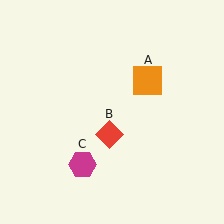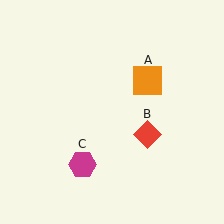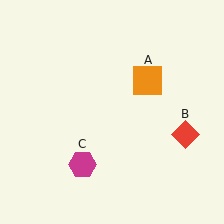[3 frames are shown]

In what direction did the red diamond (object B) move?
The red diamond (object B) moved right.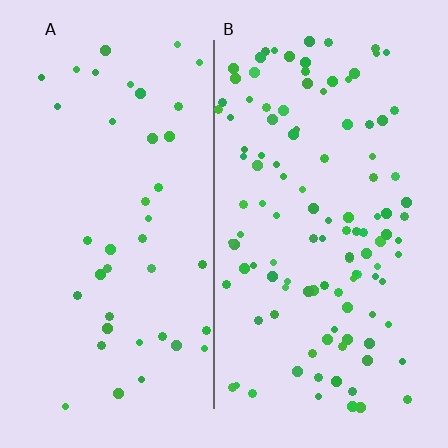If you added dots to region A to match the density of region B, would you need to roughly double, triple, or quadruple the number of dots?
Approximately triple.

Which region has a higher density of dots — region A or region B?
B (the right).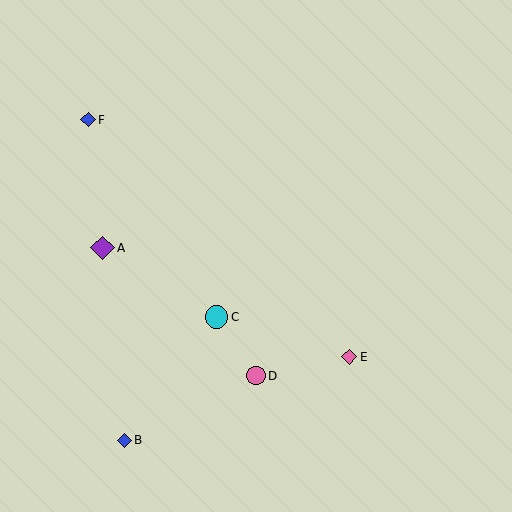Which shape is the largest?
The purple diamond (labeled A) is the largest.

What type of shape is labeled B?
Shape B is a blue diamond.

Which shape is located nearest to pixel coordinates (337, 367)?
The pink diamond (labeled E) at (349, 357) is nearest to that location.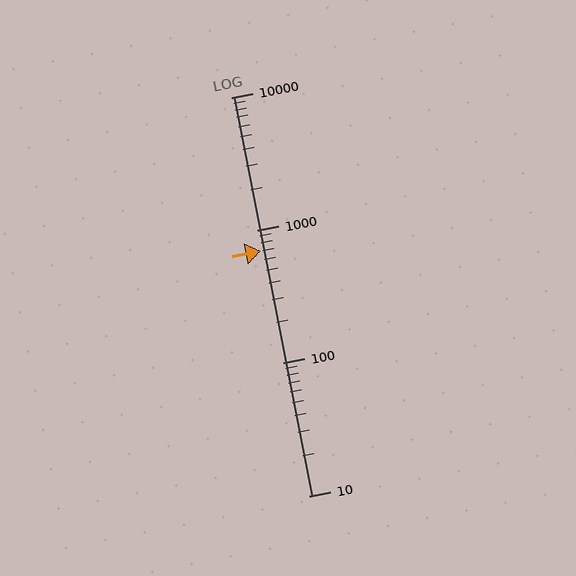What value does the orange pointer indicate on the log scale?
The pointer indicates approximately 700.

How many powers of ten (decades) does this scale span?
The scale spans 3 decades, from 10 to 10000.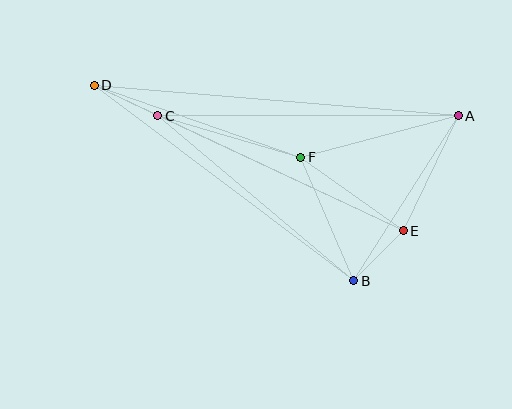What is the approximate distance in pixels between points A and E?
The distance between A and E is approximately 128 pixels.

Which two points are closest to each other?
Points B and E are closest to each other.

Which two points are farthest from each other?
Points A and D are farthest from each other.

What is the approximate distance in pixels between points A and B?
The distance between A and B is approximately 195 pixels.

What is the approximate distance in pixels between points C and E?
The distance between C and E is approximately 271 pixels.